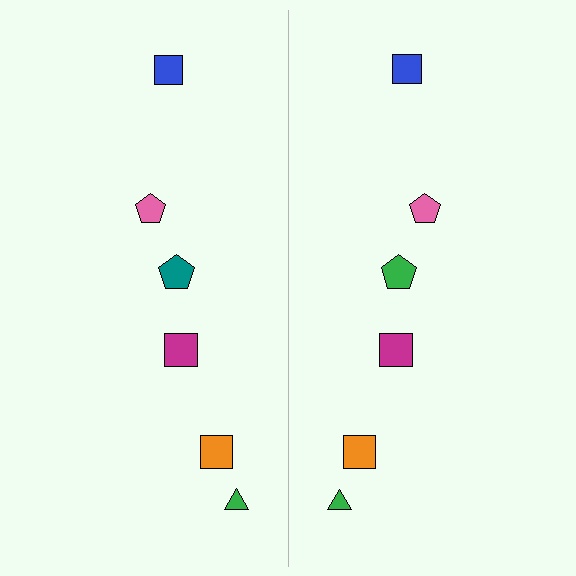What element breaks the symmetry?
The green pentagon on the right side breaks the symmetry — its mirror counterpart is teal.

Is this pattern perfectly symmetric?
No, the pattern is not perfectly symmetric. The green pentagon on the right side breaks the symmetry — its mirror counterpart is teal.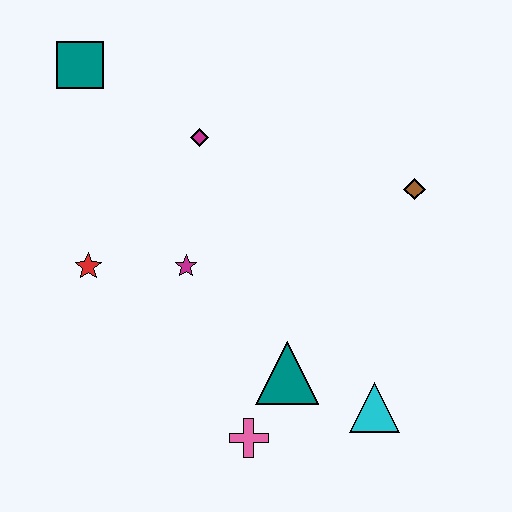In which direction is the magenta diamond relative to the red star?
The magenta diamond is above the red star.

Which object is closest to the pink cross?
The teal triangle is closest to the pink cross.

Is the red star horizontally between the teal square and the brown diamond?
Yes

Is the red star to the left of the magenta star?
Yes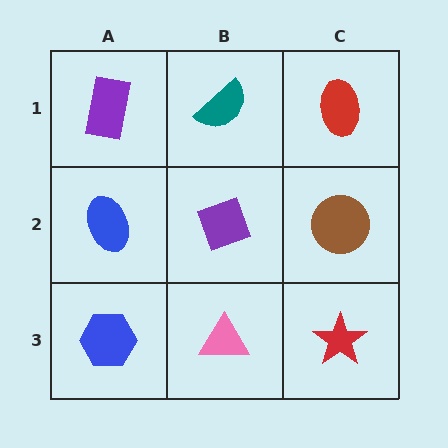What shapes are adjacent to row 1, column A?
A blue ellipse (row 2, column A), a teal semicircle (row 1, column B).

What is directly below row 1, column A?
A blue ellipse.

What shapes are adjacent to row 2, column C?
A red ellipse (row 1, column C), a red star (row 3, column C), a purple diamond (row 2, column B).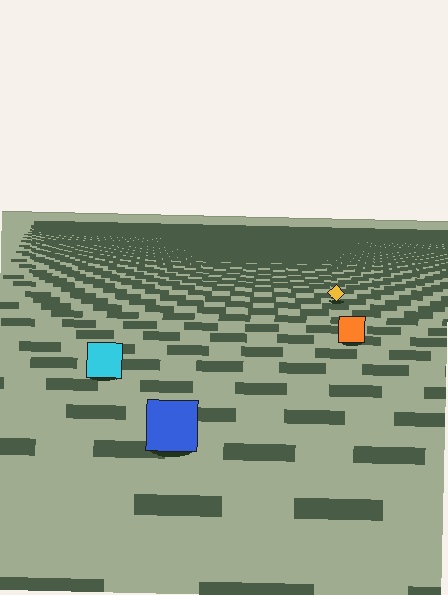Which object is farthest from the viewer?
The yellow diamond is farthest from the viewer. It appears smaller and the ground texture around it is denser.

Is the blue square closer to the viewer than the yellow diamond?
Yes. The blue square is closer — you can tell from the texture gradient: the ground texture is coarser near it.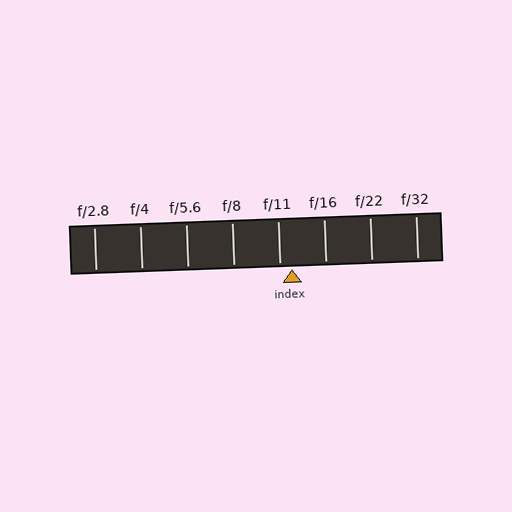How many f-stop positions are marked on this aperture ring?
There are 8 f-stop positions marked.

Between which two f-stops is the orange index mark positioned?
The index mark is between f/11 and f/16.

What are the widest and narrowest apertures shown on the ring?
The widest aperture shown is f/2.8 and the narrowest is f/32.